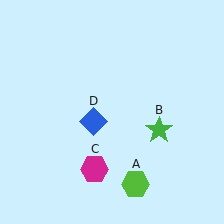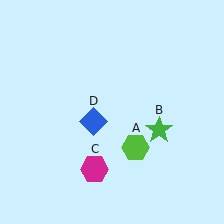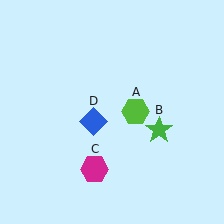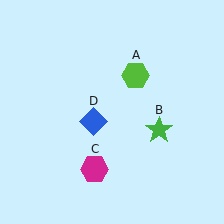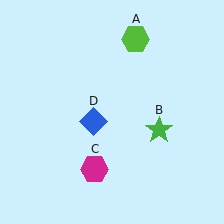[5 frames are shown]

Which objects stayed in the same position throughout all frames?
Green star (object B) and magenta hexagon (object C) and blue diamond (object D) remained stationary.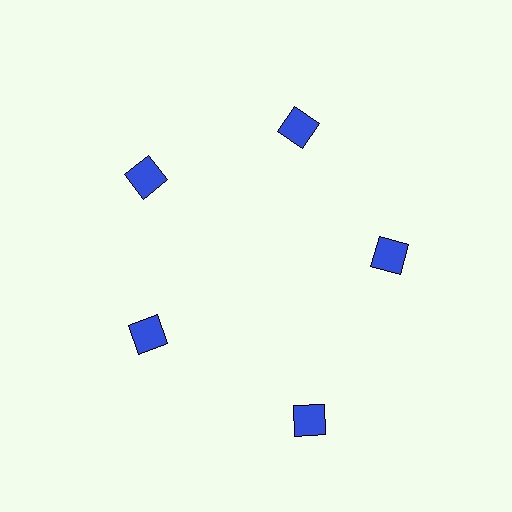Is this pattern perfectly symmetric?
No. The 5 blue squares are arranged in a ring, but one element near the 5 o'clock position is pushed outward from the center, breaking the 5-fold rotational symmetry.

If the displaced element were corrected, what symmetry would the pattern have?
It would have 5-fold rotational symmetry — the pattern would map onto itself every 72 degrees.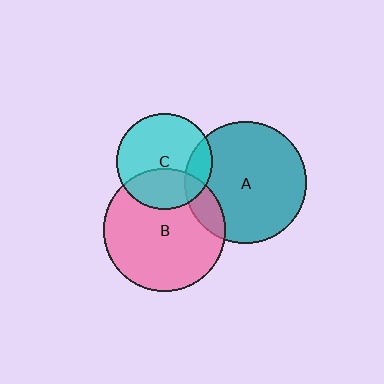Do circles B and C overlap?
Yes.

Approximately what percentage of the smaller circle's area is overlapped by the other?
Approximately 35%.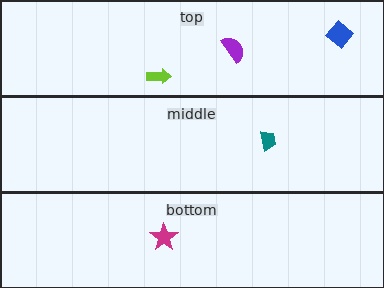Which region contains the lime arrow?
The top region.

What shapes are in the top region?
The blue diamond, the purple semicircle, the lime arrow.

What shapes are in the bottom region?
The magenta star.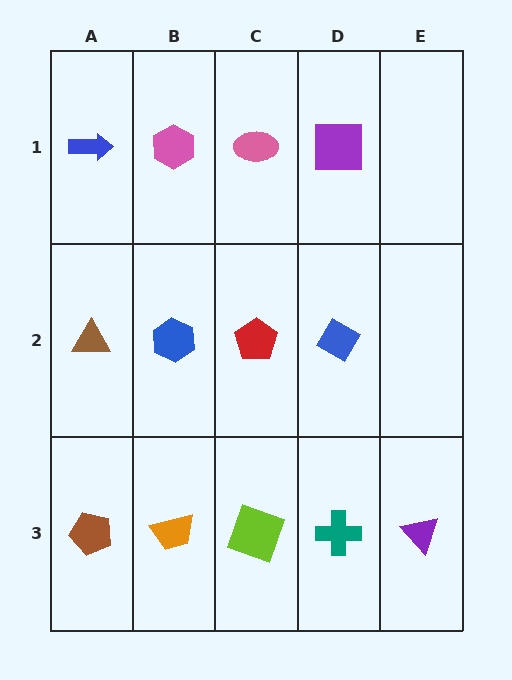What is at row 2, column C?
A red pentagon.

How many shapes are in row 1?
4 shapes.